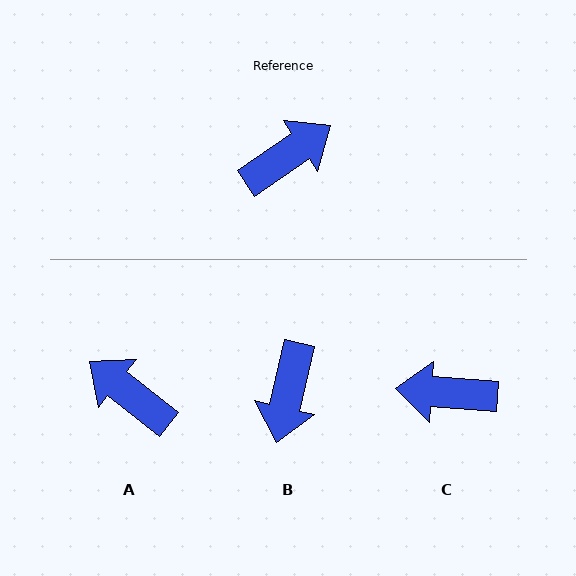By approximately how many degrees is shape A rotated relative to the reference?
Approximately 107 degrees counter-clockwise.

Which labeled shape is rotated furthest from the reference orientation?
C, about 141 degrees away.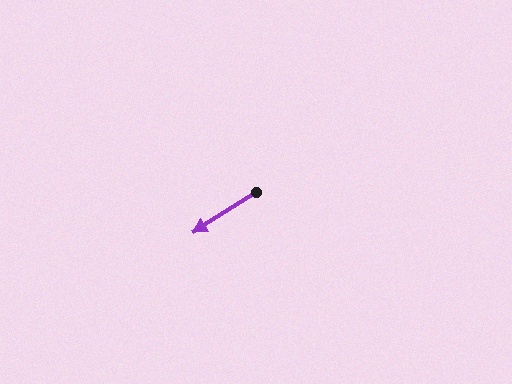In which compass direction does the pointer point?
Southwest.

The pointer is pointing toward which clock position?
Roughly 8 o'clock.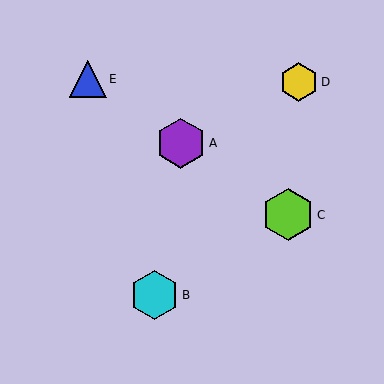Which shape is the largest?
The lime hexagon (labeled C) is the largest.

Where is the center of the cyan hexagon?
The center of the cyan hexagon is at (155, 295).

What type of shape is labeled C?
Shape C is a lime hexagon.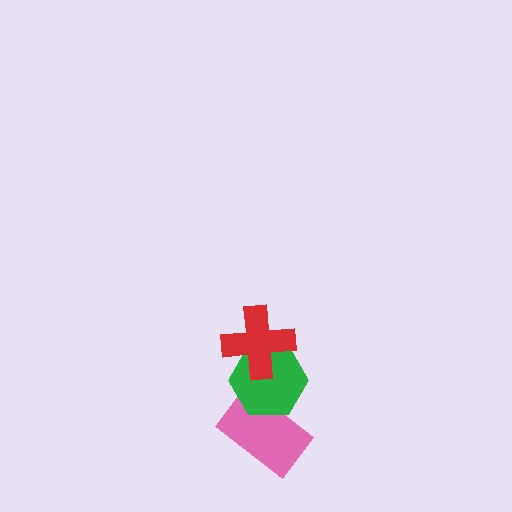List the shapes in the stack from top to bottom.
From top to bottom: the red cross, the green hexagon, the pink rectangle.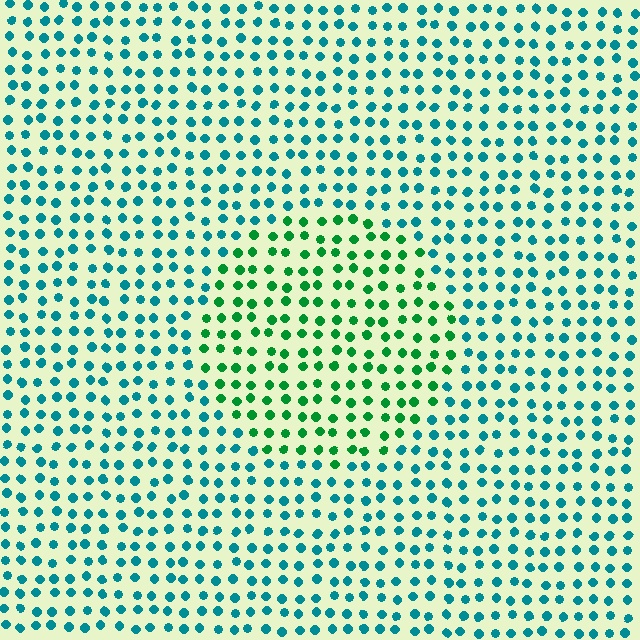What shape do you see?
I see a circle.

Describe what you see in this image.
The image is filled with small teal elements in a uniform arrangement. A circle-shaped region is visible where the elements are tinted to a slightly different hue, forming a subtle color boundary.